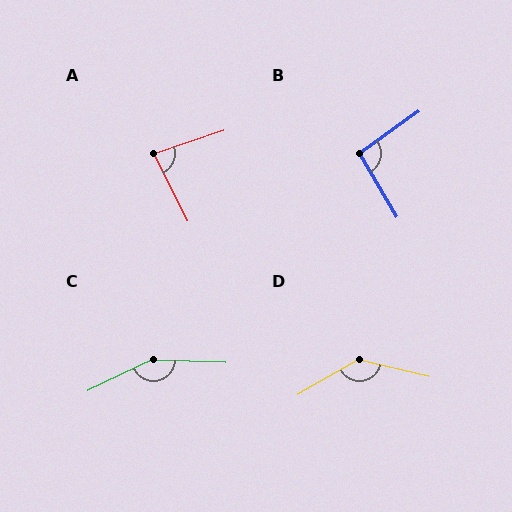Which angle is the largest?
C, at approximately 153 degrees.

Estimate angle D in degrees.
Approximately 136 degrees.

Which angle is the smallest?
A, at approximately 82 degrees.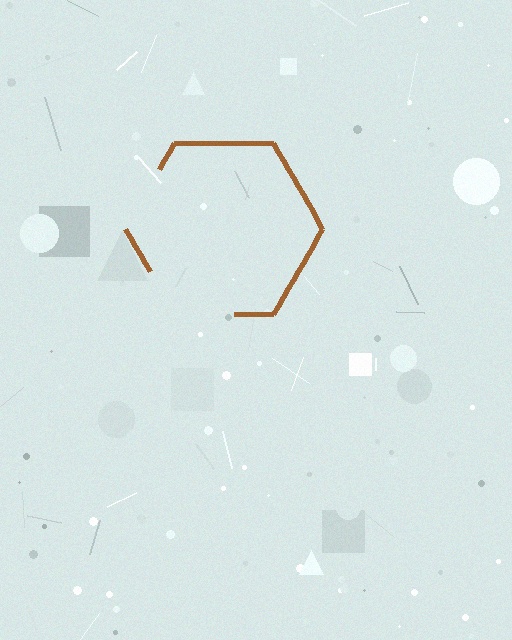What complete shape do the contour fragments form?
The contour fragments form a hexagon.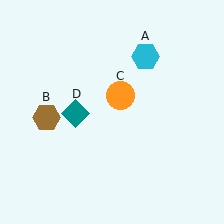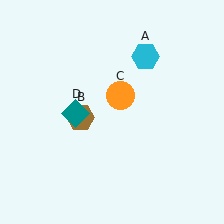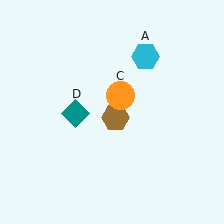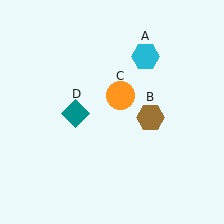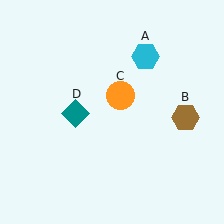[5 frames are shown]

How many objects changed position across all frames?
1 object changed position: brown hexagon (object B).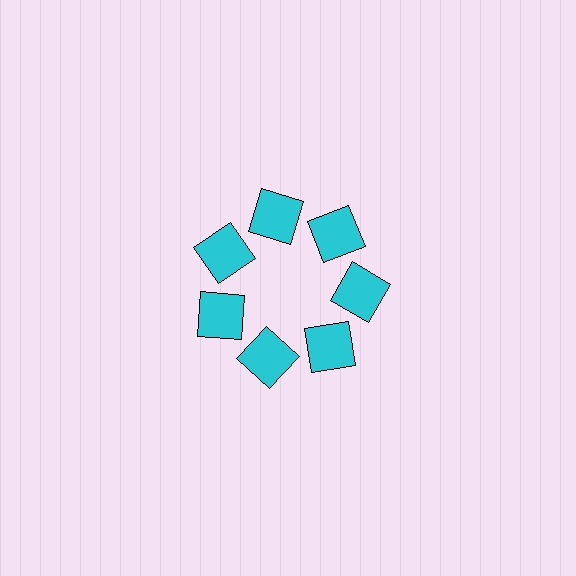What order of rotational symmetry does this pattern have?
This pattern has 7-fold rotational symmetry.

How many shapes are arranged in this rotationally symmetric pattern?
There are 7 shapes, arranged in 7 groups of 1.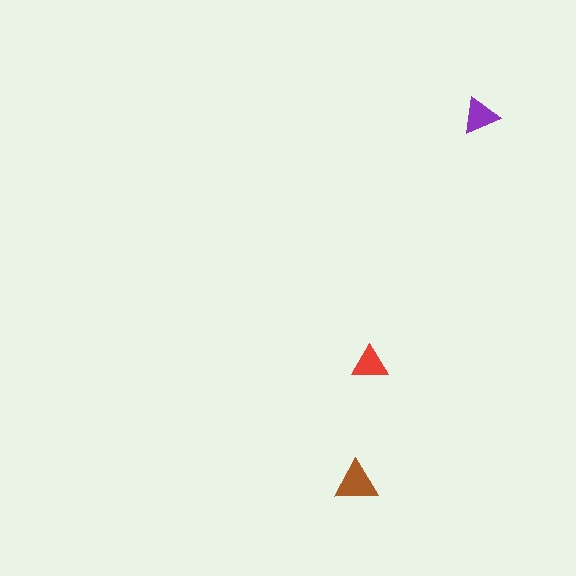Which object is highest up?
The purple triangle is topmost.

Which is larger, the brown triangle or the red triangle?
The brown one.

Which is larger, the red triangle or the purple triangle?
The purple one.